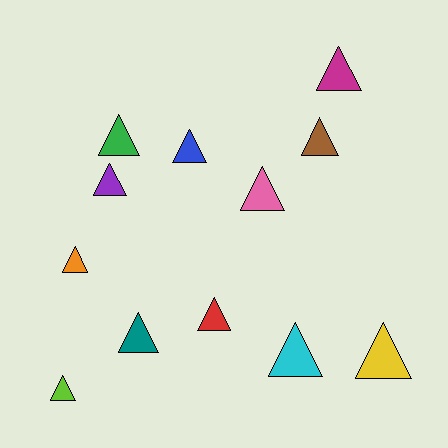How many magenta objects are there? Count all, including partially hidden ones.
There is 1 magenta object.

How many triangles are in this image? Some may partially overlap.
There are 12 triangles.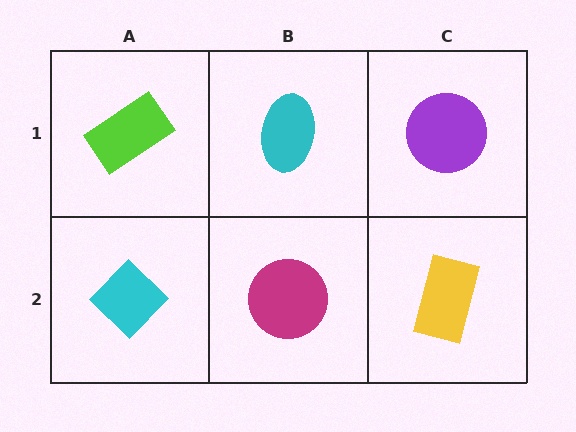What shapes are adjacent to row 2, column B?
A cyan ellipse (row 1, column B), a cyan diamond (row 2, column A), a yellow rectangle (row 2, column C).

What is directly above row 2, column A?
A lime rectangle.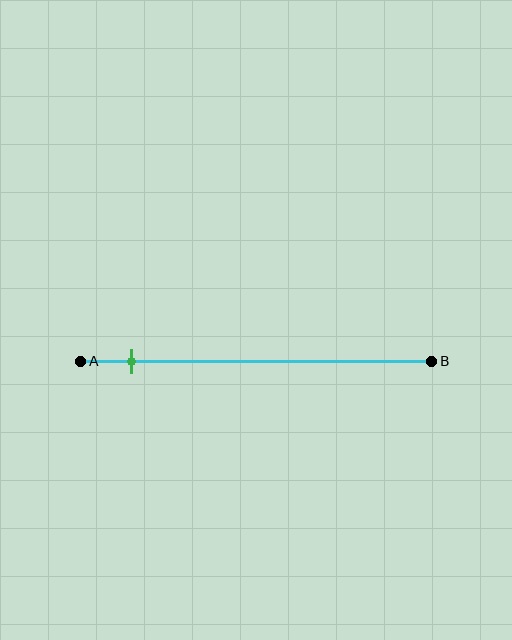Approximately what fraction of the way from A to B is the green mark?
The green mark is approximately 15% of the way from A to B.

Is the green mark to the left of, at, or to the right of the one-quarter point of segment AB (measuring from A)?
The green mark is to the left of the one-quarter point of segment AB.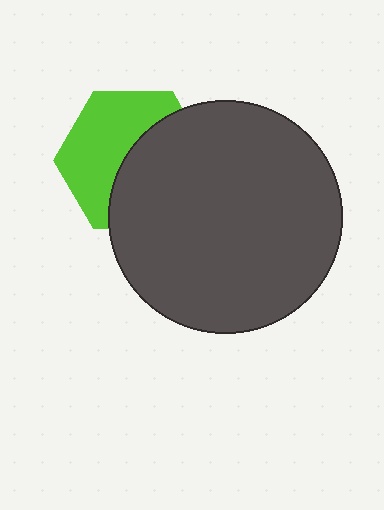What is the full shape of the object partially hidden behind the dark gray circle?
The partially hidden object is a lime hexagon.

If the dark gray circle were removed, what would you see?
You would see the complete lime hexagon.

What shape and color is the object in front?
The object in front is a dark gray circle.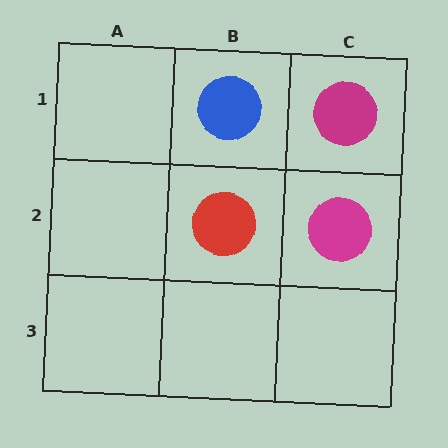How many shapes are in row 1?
2 shapes.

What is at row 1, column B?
A blue circle.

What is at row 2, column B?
A red circle.